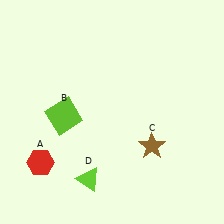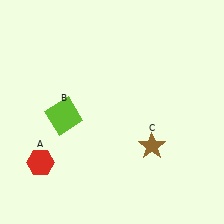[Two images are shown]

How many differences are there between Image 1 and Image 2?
There is 1 difference between the two images.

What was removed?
The lime triangle (D) was removed in Image 2.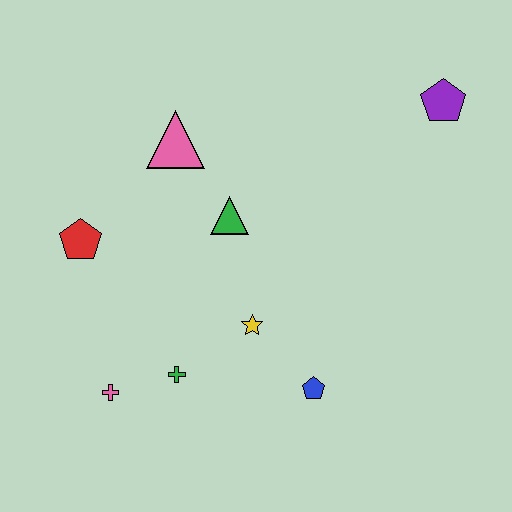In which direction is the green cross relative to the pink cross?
The green cross is to the right of the pink cross.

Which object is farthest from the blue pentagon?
The purple pentagon is farthest from the blue pentagon.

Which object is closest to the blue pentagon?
The yellow star is closest to the blue pentagon.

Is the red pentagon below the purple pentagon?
Yes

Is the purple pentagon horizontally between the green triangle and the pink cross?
No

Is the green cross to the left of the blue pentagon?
Yes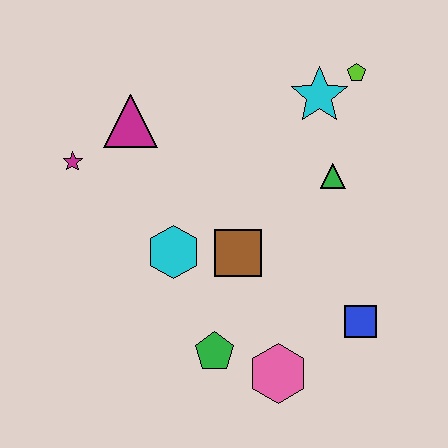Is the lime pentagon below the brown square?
No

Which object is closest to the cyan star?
The lime pentagon is closest to the cyan star.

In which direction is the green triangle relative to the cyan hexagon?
The green triangle is to the right of the cyan hexagon.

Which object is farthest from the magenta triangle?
The blue square is farthest from the magenta triangle.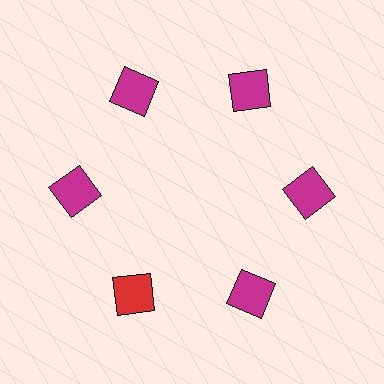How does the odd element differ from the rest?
It has a different color: red instead of magenta.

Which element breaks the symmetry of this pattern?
The red square at roughly the 7 o'clock position breaks the symmetry. All other shapes are magenta squares.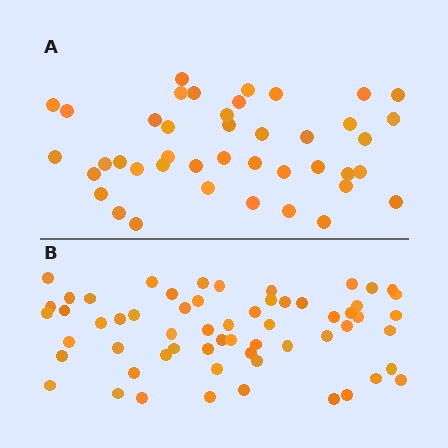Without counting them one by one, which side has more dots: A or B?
Region B (the bottom region) has more dots.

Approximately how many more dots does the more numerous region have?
Region B has approximately 20 more dots than region A.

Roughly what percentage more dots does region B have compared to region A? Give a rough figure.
About 45% more.